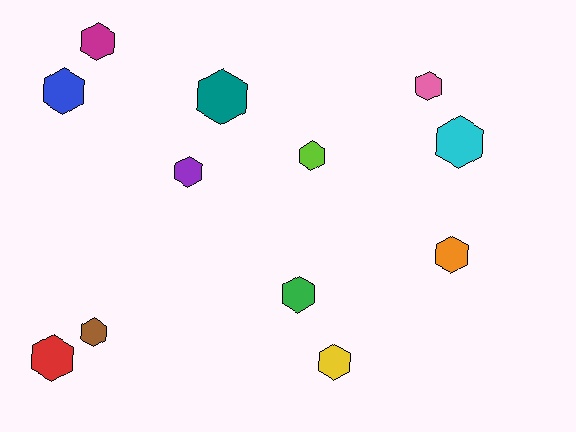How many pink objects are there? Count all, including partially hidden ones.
There is 1 pink object.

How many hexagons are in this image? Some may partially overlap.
There are 12 hexagons.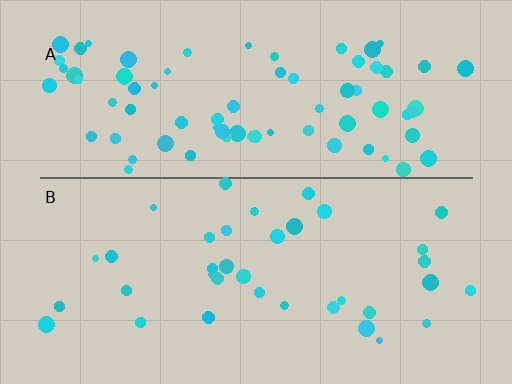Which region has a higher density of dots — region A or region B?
A (the top).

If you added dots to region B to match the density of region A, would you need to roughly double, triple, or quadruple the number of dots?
Approximately double.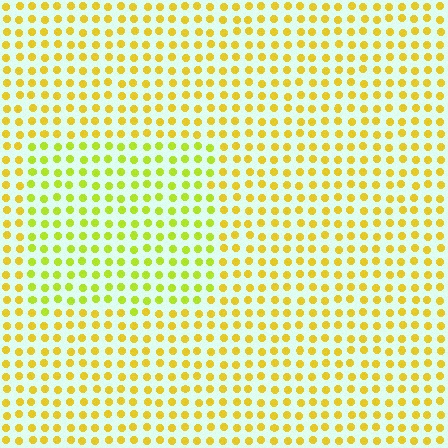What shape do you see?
I see a rectangle.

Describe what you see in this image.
The image is filled with small yellow elements in a uniform arrangement. A rectangle-shaped region is visible where the elements are tinted to a slightly different hue, forming a subtle color boundary.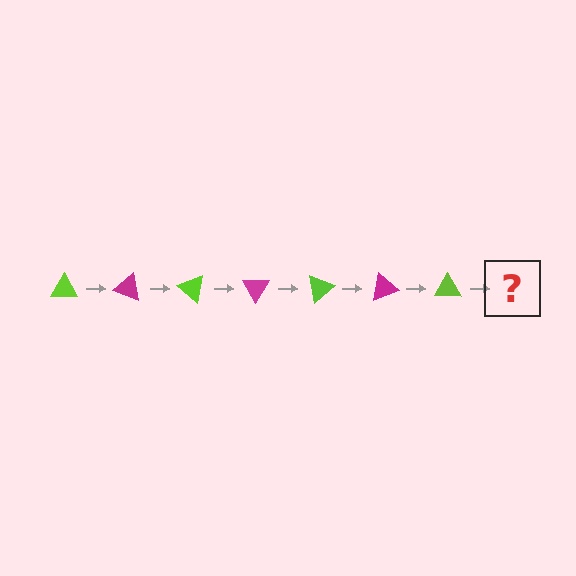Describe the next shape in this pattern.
It should be a magenta triangle, rotated 140 degrees from the start.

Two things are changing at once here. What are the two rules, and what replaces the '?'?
The two rules are that it rotates 20 degrees each step and the color cycles through lime and magenta. The '?' should be a magenta triangle, rotated 140 degrees from the start.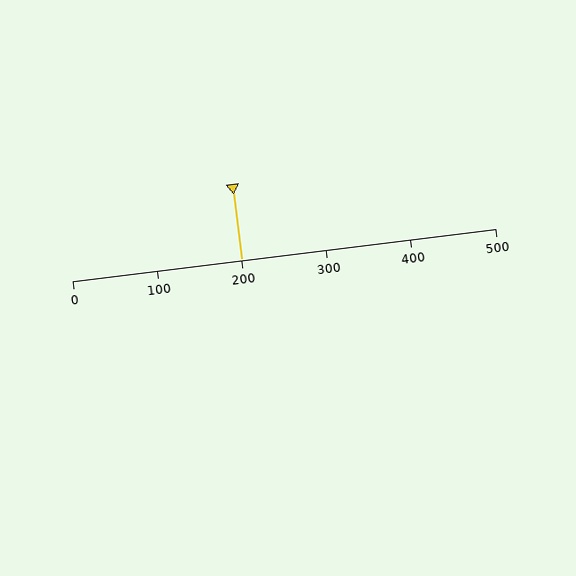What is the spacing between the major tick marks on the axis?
The major ticks are spaced 100 apart.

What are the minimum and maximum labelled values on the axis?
The axis runs from 0 to 500.